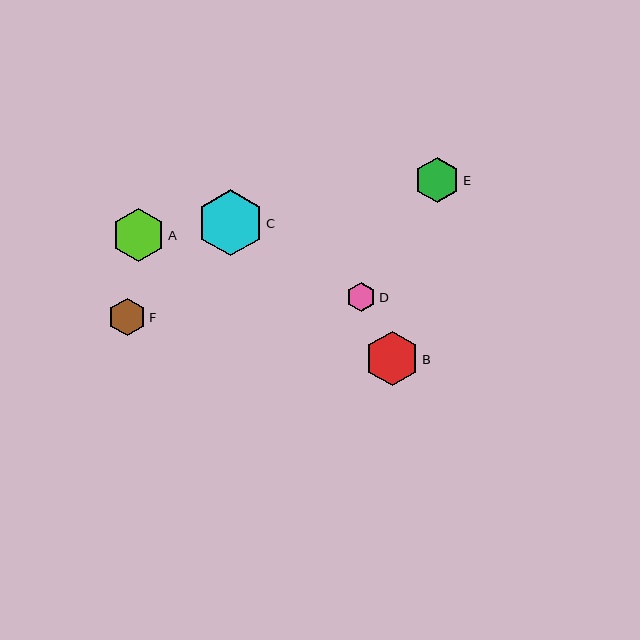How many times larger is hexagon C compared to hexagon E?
Hexagon C is approximately 1.5 times the size of hexagon E.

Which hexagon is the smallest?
Hexagon D is the smallest with a size of approximately 29 pixels.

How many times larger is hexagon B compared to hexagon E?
Hexagon B is approximately 1.2 times the size of hexagon E.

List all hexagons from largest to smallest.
From largest to smallest: C, B, A, E, F, D.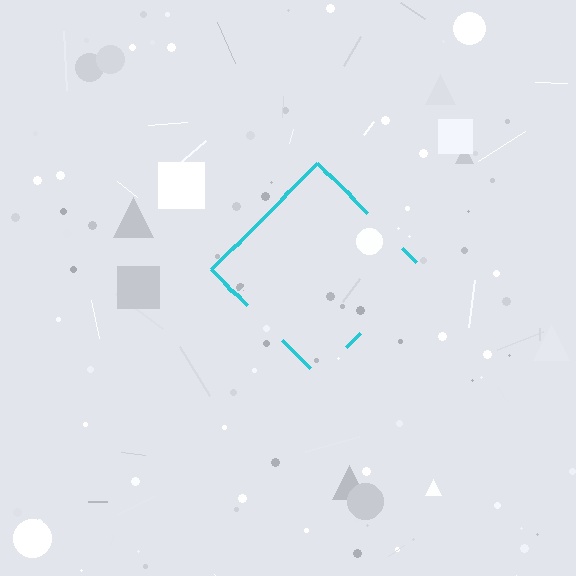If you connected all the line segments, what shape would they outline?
They would outline a diamond.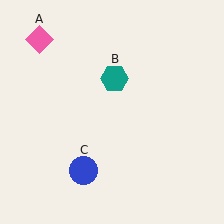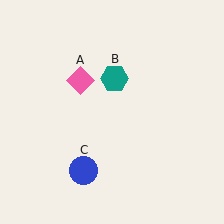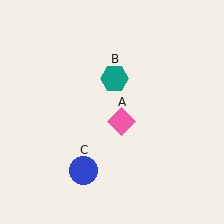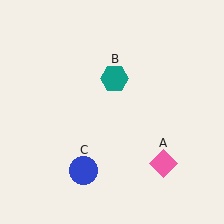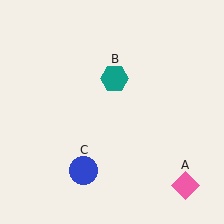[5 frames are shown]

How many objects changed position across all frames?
1 object changed position: pink diamond (object A).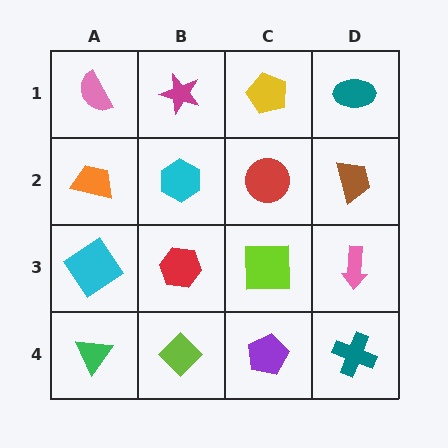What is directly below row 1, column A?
An orange trapezoid.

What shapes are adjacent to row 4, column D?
A pink arrow (row 3, column D), a purple pentagon (row 4, column C).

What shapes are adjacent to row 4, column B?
A red hexagon (row 3, column B), a green triangle (row 4, column A), a purple pentagon (row 4, column C).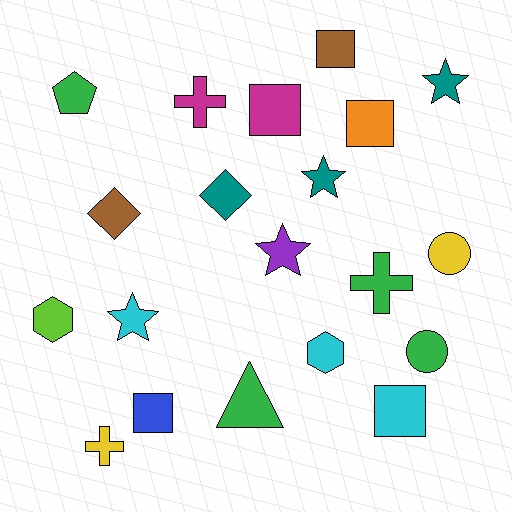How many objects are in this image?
There are 20 objects.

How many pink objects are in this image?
There are no pink objects.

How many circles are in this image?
There are 2 circles.